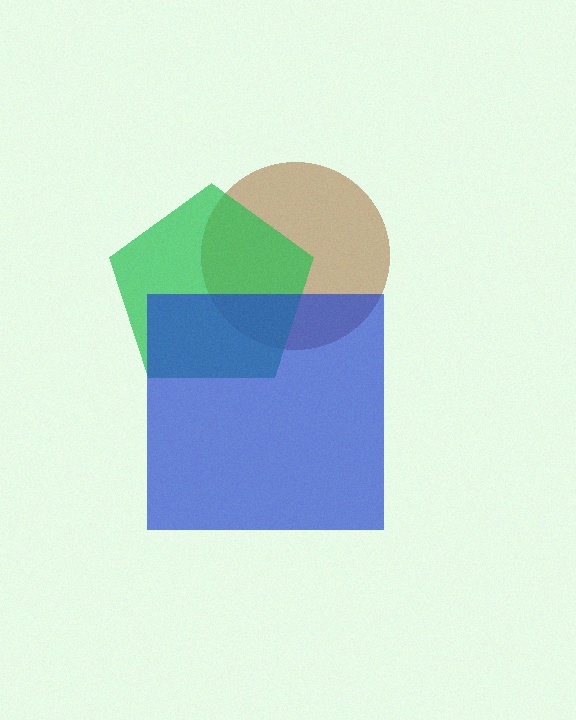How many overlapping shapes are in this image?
There are 3 overlapping shapes in the image.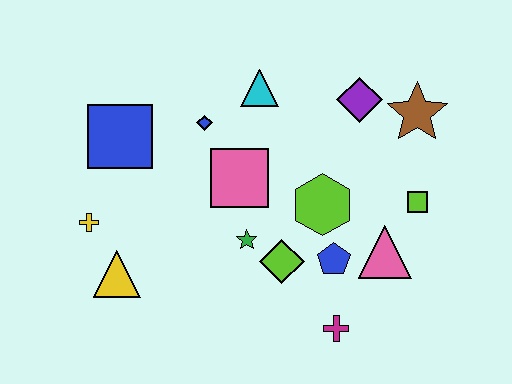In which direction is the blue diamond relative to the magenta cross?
The blue diamond is above the magenta cross.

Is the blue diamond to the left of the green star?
Yes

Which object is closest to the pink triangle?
The blue pentagon is closest to the pink triangle.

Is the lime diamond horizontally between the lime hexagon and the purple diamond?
No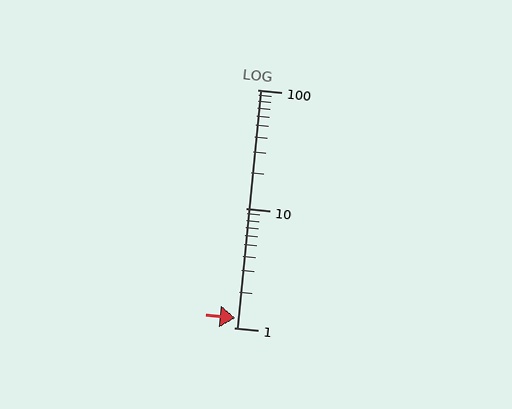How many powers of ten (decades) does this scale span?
The scale spans 2 decades, from 1 to 100.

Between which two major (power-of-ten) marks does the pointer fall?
The pointer is between 1 and 10.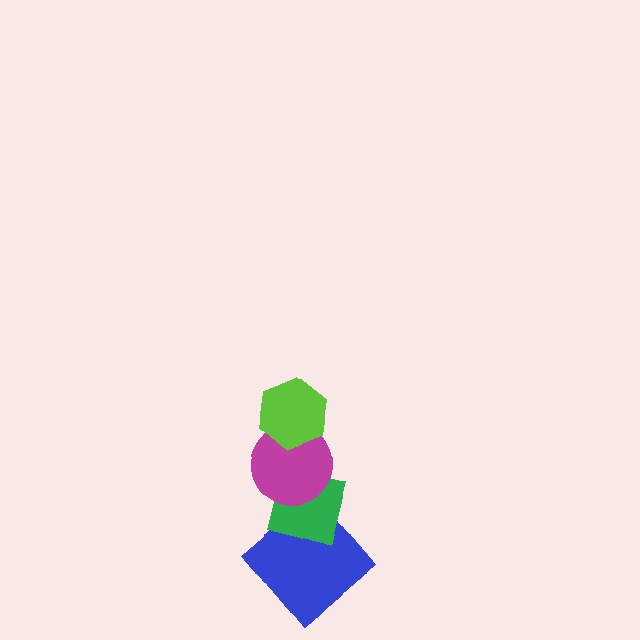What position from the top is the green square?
The green square is 3rd from the top.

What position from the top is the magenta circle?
The magenta circle is 2nd from the top.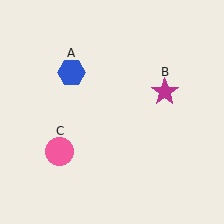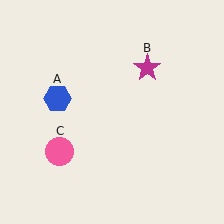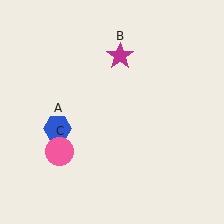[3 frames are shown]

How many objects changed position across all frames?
2 objects changed position: blue hexagon (object A), magenta star (object B).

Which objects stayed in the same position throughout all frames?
Pink circle (object C) remained stationary.